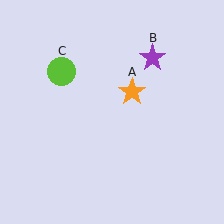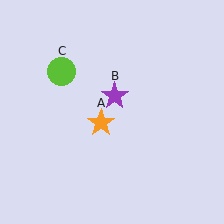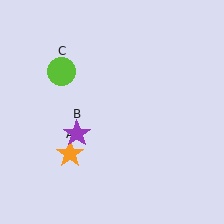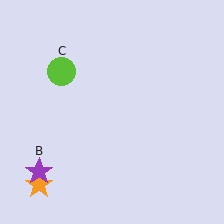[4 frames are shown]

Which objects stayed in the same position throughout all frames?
Lime circle (object C) remained stationary.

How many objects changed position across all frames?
2 objects changed position: orange star (object A), purple star (object B).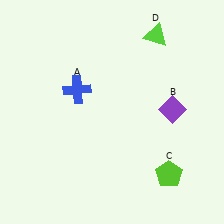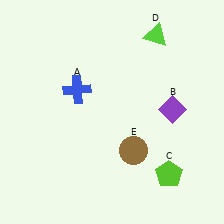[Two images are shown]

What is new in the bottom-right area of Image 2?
A brown circle (E) was added in the bottom-right area of Image 2.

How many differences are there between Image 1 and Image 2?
There is 1 difference between the two images.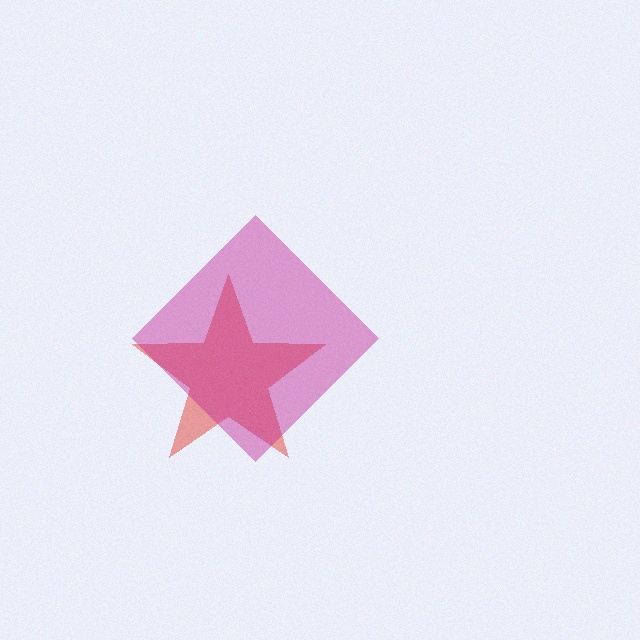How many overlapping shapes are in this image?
There are 2 overlapping shapes in the image.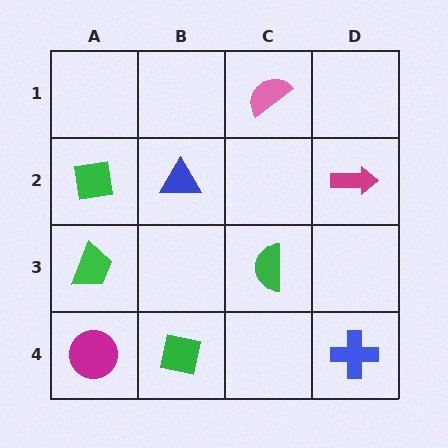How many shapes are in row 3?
2 shapes.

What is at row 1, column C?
A pink semicircle.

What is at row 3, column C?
A green semicircle.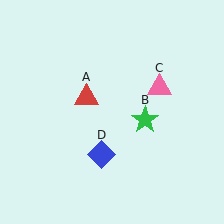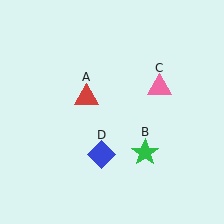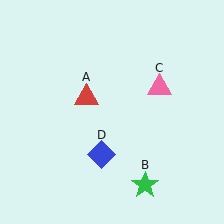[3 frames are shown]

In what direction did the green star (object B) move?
The green star (object B) moved down.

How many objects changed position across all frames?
1 object changed position: green star (object B).